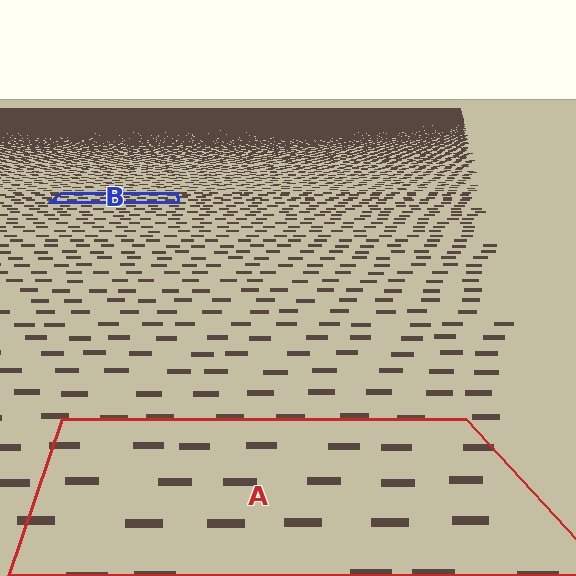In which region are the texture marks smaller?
The texture marks are smaller in region B, because it is farther away.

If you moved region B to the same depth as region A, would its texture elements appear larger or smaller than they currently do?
They would appear larger. At a closer depth, the same texture elements are projected at a bigger on-screen size.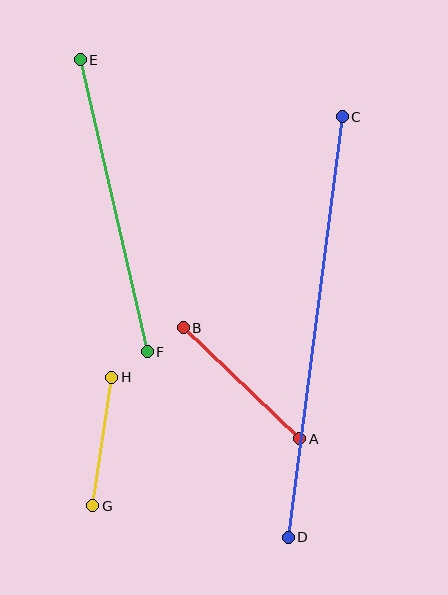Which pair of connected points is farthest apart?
Points C and D are farthest apart.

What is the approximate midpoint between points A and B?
The midpoint is at approximately (241, 383) pixels.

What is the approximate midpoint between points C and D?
The midpoint is at approximately (315, 327) pixels.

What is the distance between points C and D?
The distance is approximately 424 pixels.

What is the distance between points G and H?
The distance is approximately 130 pixels.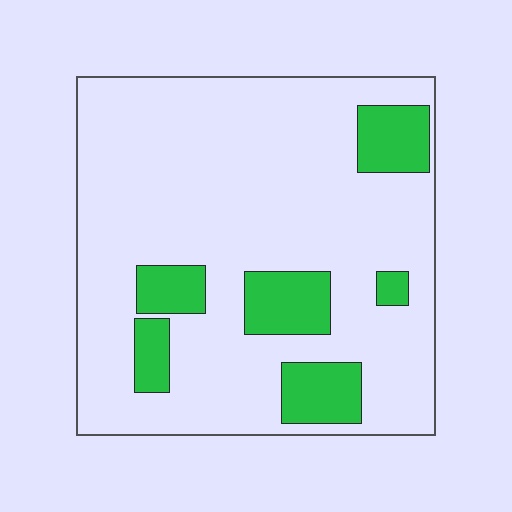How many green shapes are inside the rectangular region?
6.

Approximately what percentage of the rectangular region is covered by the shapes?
Approximately 20%.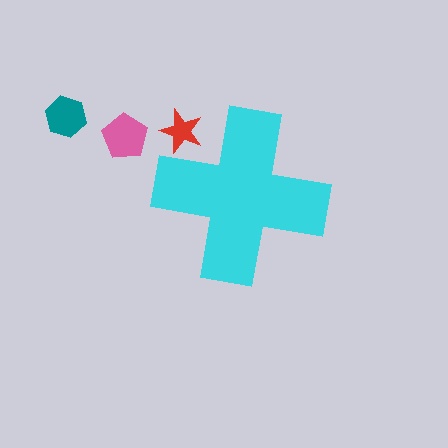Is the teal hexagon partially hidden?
No, the teal hexagon is fully visible.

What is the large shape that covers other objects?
A cyan cross.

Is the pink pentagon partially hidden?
No, the pink pentagon is fully visible.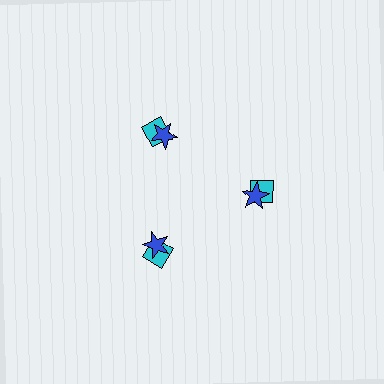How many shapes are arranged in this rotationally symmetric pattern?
There are 6 shapes, arranged in 3 groups of 2.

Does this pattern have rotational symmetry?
Yes, this pattern has 3-fold rotational symmetry. It looks the same after rotating 120 degrees around the center.